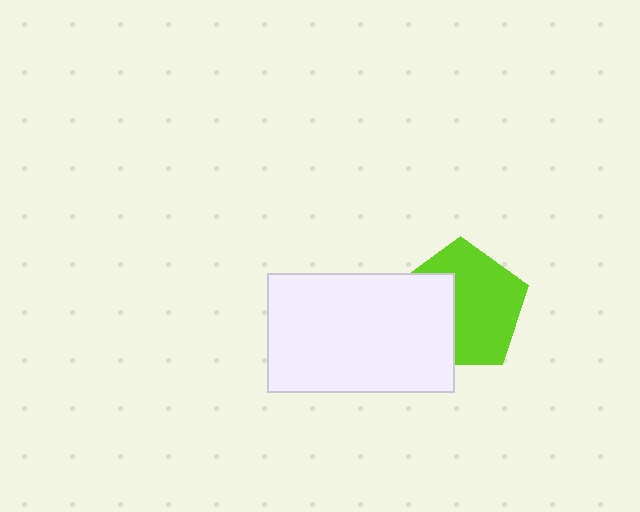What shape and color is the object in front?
The object in front is a white rectangle.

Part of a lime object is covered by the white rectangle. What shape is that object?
It is a pentagon.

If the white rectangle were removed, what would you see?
You would see the complete lime pentagon.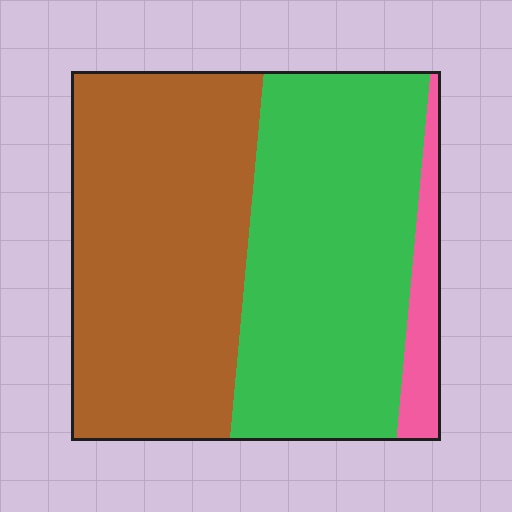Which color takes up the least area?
Pink, at roughly 5%.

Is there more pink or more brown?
Brown.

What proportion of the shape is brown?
Brown covers around 50% of the shape.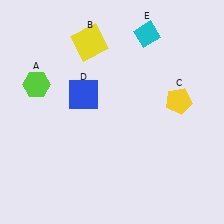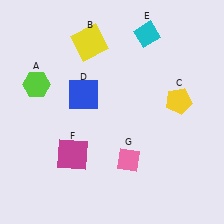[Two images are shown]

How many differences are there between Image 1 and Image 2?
There are 2 differences between the two images.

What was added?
A magenta square (F), a pink diamond (G) were added in Image 2.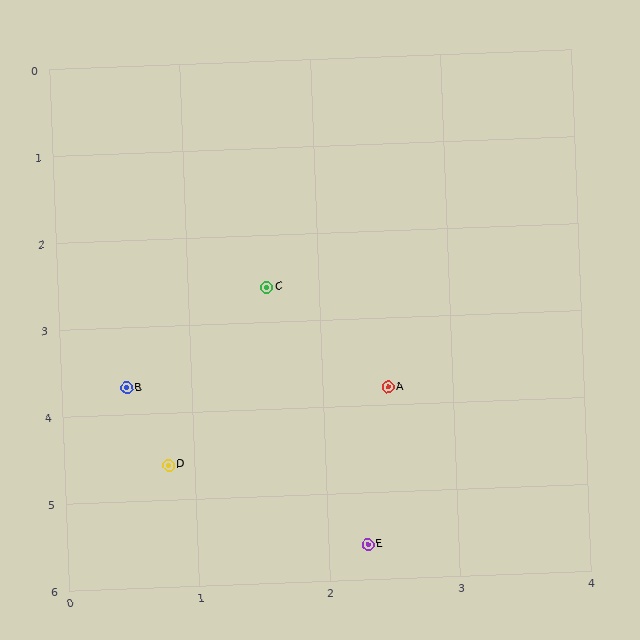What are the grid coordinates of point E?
Point E is at approximately (2.3, 5.6).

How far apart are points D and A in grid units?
Points D and A are about 1.9 grid units apart.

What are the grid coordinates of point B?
Point B is at approximately (0.5, 3.7).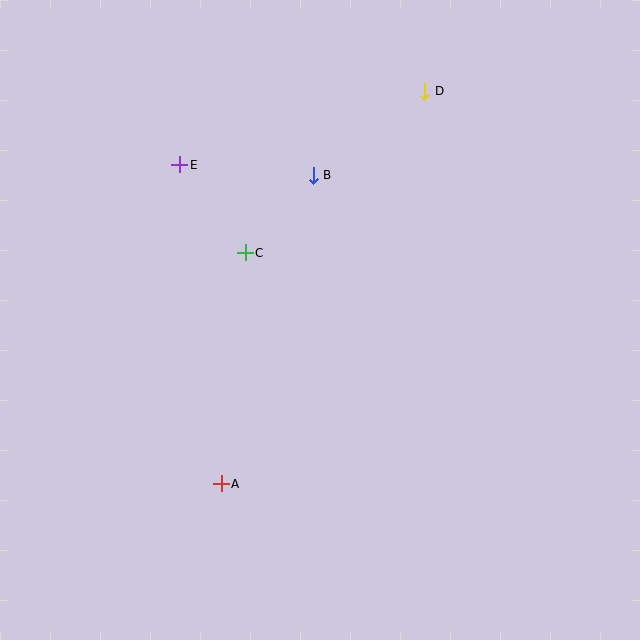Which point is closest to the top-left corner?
Point E is closest to the top-left corner.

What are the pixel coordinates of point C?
Point C is at (245, 253).